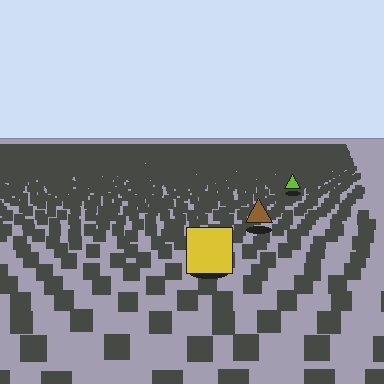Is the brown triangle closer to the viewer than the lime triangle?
Yes. The brown triangle is closer — you can tell from the texture gradient: the ground texture is coarser near it.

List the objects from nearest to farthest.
From nearest to farthest: the yellow square, the brown triangle, the lime triangle.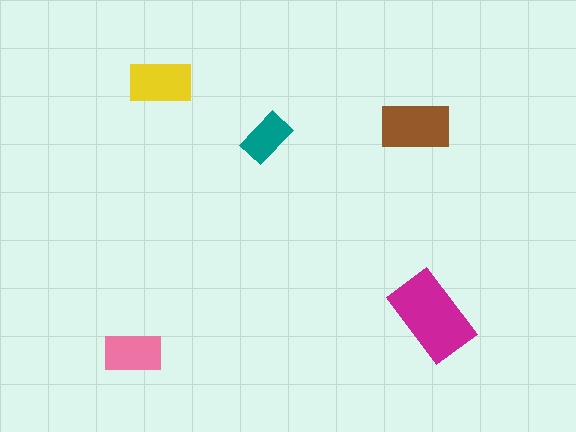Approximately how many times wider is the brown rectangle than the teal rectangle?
About 1.5 times wider.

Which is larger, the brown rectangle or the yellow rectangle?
The brown one.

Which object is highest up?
The yellow rectangle is topmost.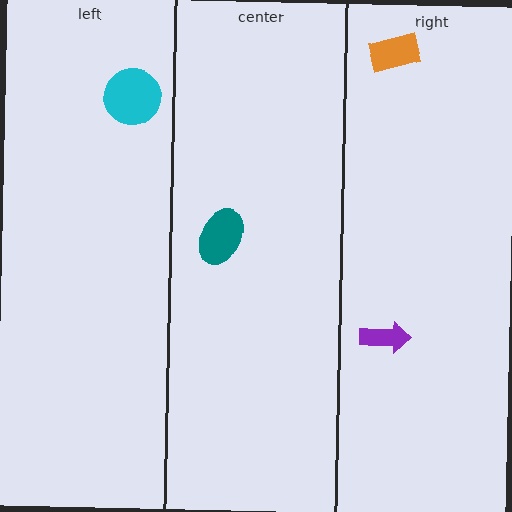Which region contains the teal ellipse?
The center region.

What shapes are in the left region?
The cyan circle.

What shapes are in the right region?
The purple arrow, the orange rectangle.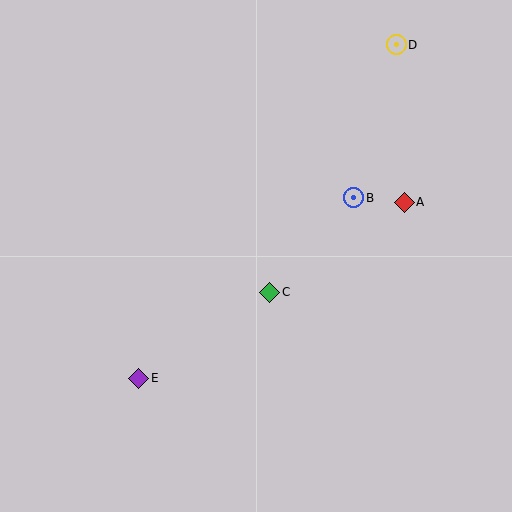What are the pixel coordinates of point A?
Point A is at (404, 202).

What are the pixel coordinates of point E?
Point E is at (139, 378).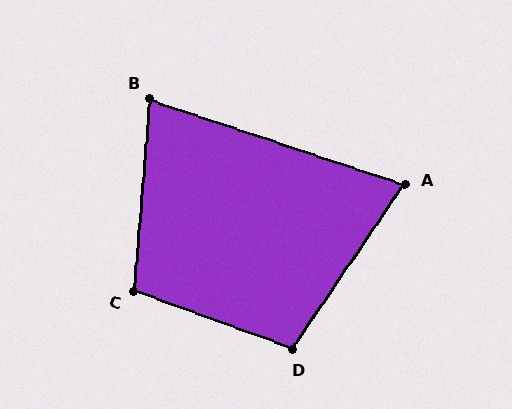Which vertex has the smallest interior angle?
A, at approximately 74 degrees.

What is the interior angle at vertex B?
Approximately 76 degrees (acute).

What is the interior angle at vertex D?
Approximately 104 degrees (obtuse).